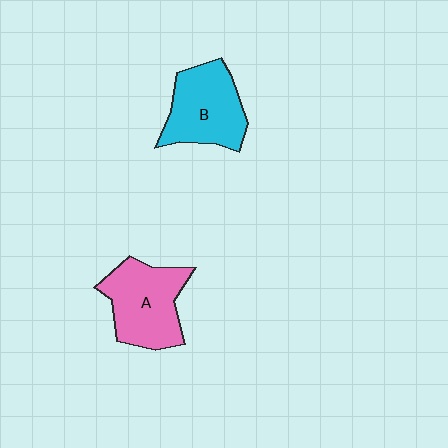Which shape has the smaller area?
Shape B (cyan).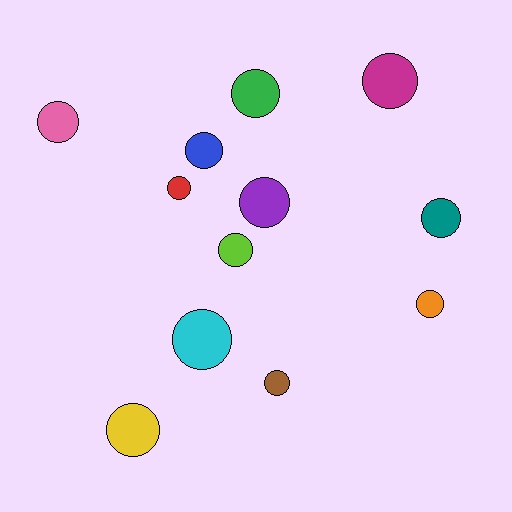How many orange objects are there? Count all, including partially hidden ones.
There is 1 orange object.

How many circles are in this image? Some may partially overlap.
There are 12 circles.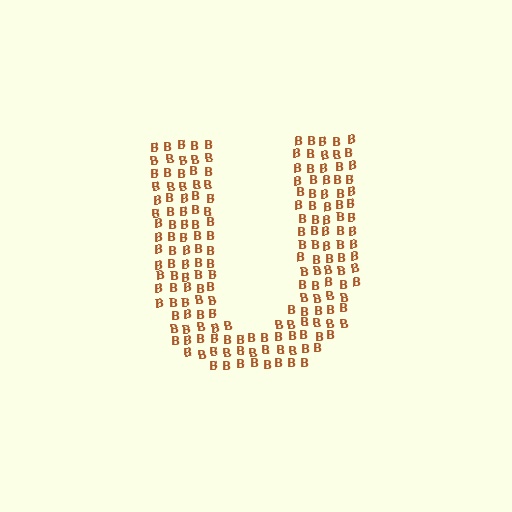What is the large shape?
The large shape is the letter U.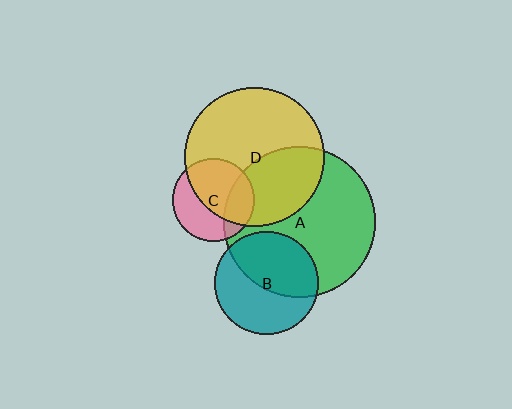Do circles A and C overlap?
Yes.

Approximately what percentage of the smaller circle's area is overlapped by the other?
Approximately 25%.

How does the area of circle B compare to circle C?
Approximately 1.6 times.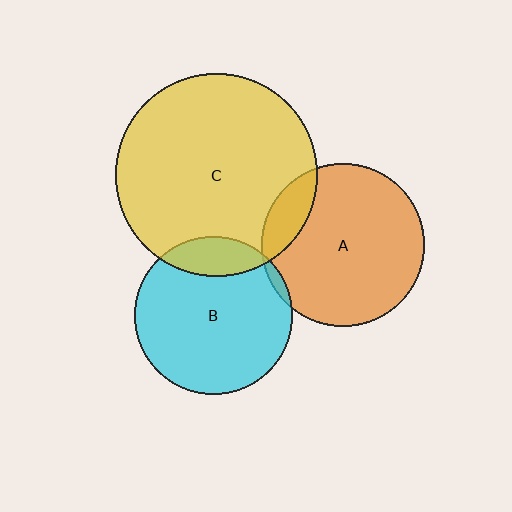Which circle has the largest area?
Circle C (yellow).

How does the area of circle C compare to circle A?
Approximately 1.5 times.